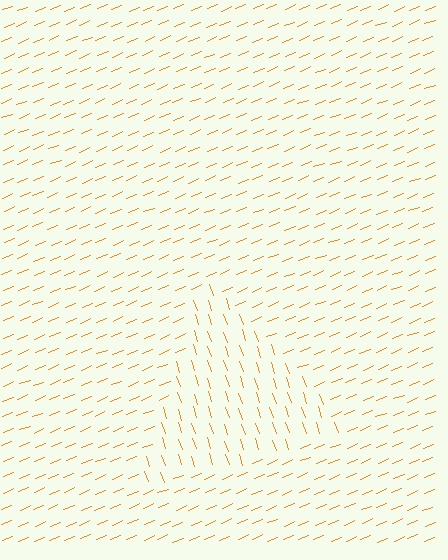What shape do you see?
I see a triangle.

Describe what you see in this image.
The image is filled with small orange line segments. A triangle region in the image has lines oriented differently from the surrounding lines, creating a visible texture boundary.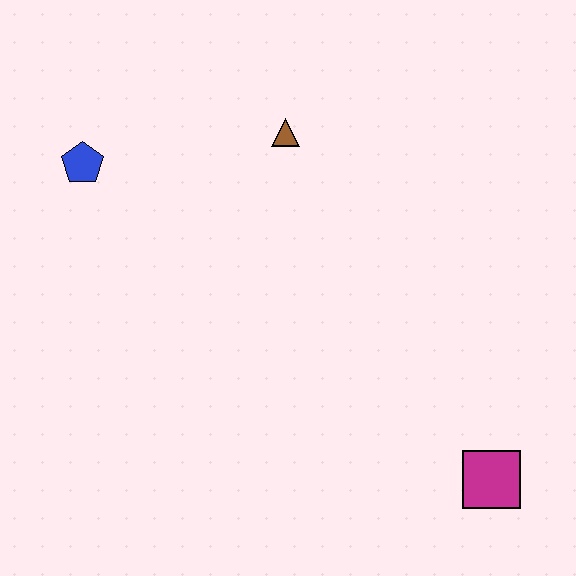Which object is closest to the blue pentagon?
The brown triangle is closest to the blue pentagon.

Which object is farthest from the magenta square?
The blue pentagon is farthest from the magenta square.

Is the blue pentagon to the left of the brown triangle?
Yes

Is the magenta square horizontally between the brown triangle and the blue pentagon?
No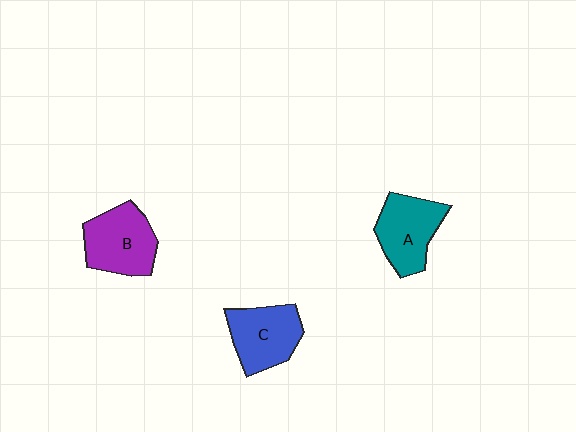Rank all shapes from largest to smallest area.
From largest to smallest: B (purple), A (teal), C (blue).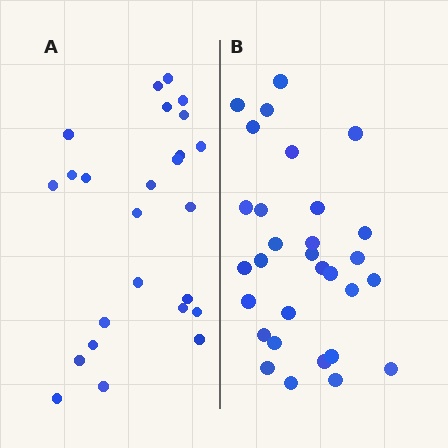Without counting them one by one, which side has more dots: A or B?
Region B (the right region) has more dots.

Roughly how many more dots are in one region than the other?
Region B has about 5 more dots than region A.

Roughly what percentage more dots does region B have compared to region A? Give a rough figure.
About 20% more.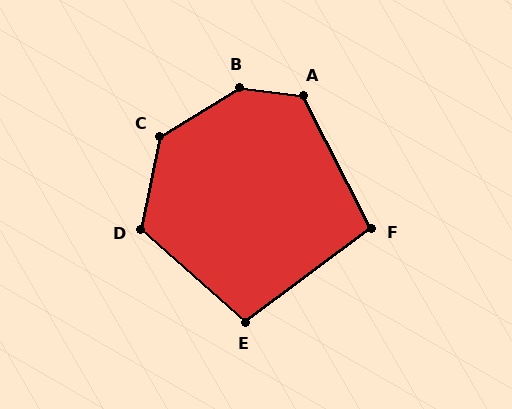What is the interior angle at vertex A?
Approximately 125 degrees (obtuse).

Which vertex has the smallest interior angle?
F, at approximately 99 degrees.